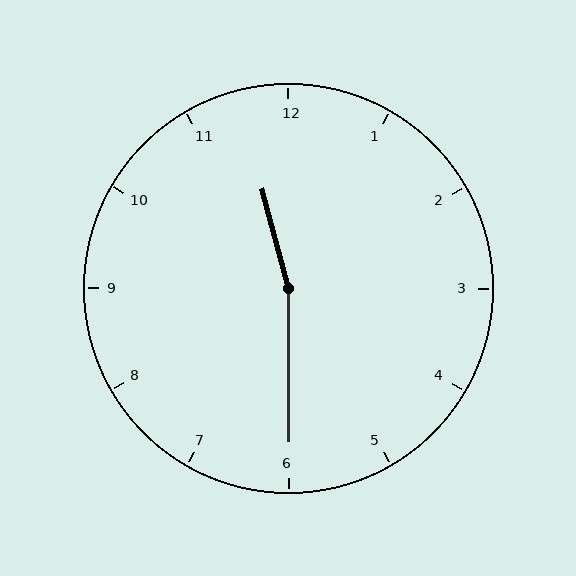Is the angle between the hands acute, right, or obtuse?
It is obtuse.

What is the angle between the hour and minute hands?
Approximately 165 degrees.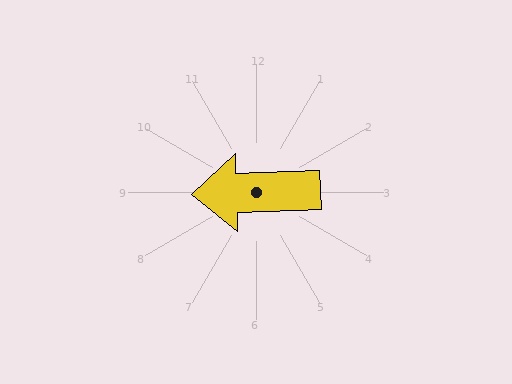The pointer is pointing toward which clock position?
Roughly 9 o'clock.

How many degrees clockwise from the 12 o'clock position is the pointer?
Approximately 268 degrees.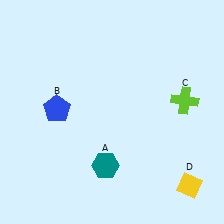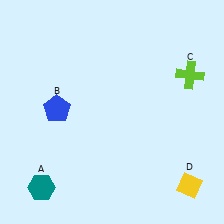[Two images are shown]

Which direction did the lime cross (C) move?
The lime cross (C) moved up.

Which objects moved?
The objects that moved are: the teal hexagon (A), the lime cross (C).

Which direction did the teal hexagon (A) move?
The teal hexagon (A) moved left.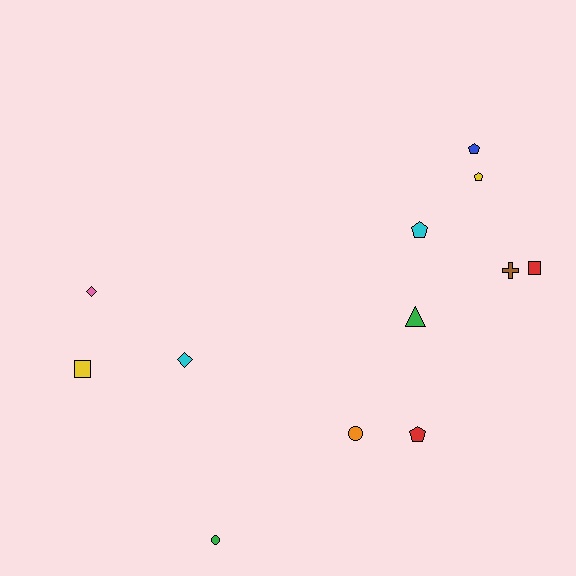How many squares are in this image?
There are 2 squares.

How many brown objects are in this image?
There is 1 brown object.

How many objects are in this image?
There are 12 objects.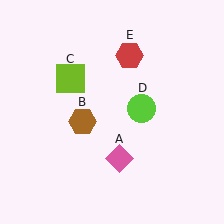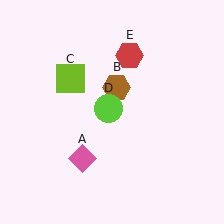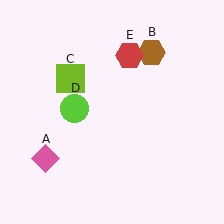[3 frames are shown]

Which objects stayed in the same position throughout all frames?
Lime square (object C) and red hexagon (object E) remained stationary.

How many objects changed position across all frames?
3 objects changed position: pink diamond (object A), brown hexagon (object B), lime circle (object D).